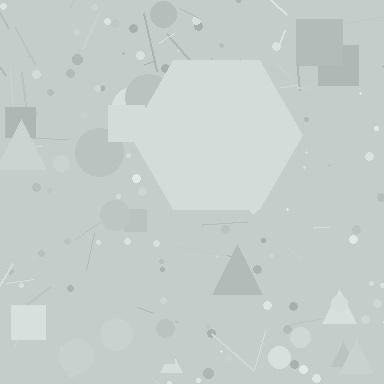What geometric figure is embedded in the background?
A hexagon is embedded in the background.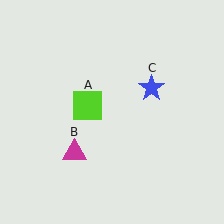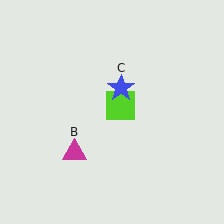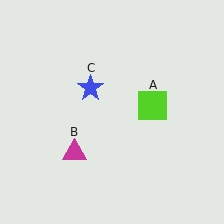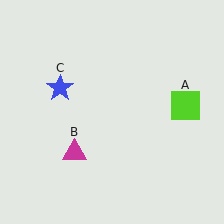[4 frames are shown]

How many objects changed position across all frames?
2 objects changed position: lime square (object A), blue star (object C).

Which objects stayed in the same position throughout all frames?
Magenta triangle (object B) remained stationary.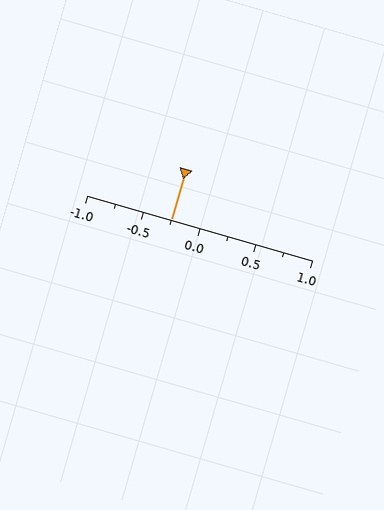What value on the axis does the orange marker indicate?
The marker indicates approximately -0.25.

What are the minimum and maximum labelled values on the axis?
The axis runs from -1.0 to 1.0.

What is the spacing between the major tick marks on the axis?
The major ticks are spaced 0.5 apart.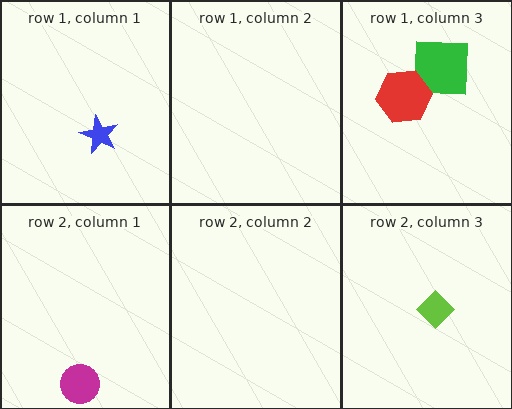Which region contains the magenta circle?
The row 2, column 1 region.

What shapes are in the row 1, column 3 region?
The green square, the red hexagon.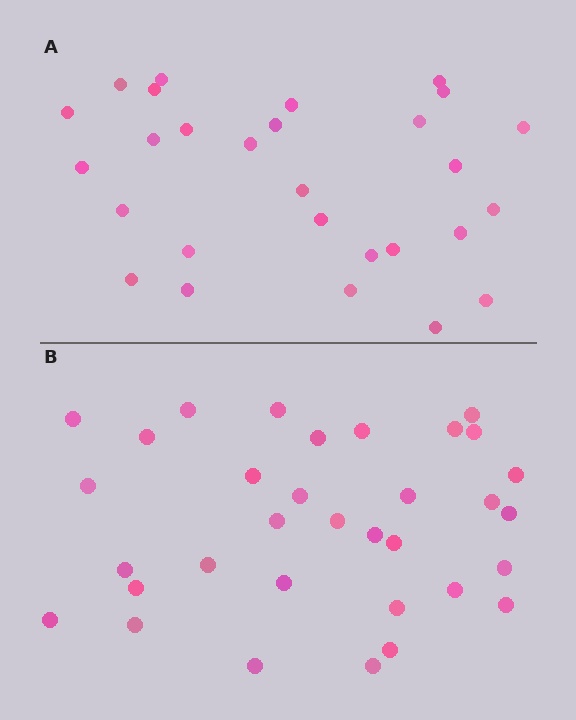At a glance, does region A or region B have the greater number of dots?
Region B (the bottom region) has more dots.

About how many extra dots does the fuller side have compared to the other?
Region B has about 5 more dots than region A.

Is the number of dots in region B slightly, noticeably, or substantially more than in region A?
Region B has only slightly more — the two regions are fairly close. The ratio is roughly 1.2 to 1.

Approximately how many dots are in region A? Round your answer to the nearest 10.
About 30 dots. (The exact count is 28, which rounds to 30.)